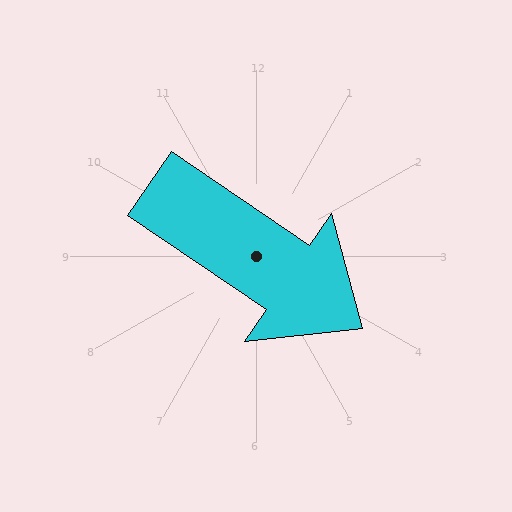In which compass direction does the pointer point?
Southeast.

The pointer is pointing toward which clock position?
Roughly 4 o'clock.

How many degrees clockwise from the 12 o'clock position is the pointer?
Approximately 124 degrees.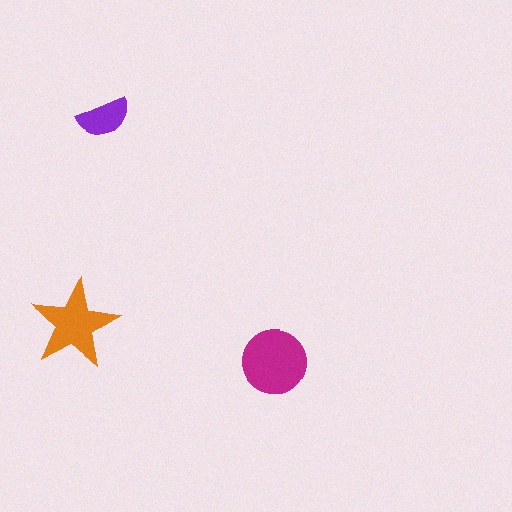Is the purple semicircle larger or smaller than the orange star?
Smaller.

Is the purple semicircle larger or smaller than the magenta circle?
Smaller.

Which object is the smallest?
The purple semicircle.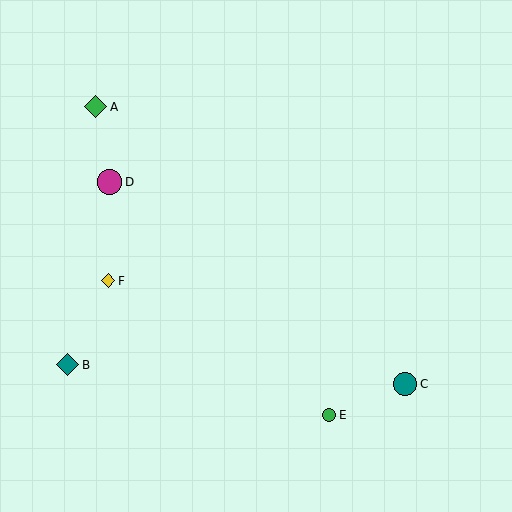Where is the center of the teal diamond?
The center of the teal diamond is at (68, 365).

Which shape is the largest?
The magenta circle (labeled D) is the largest.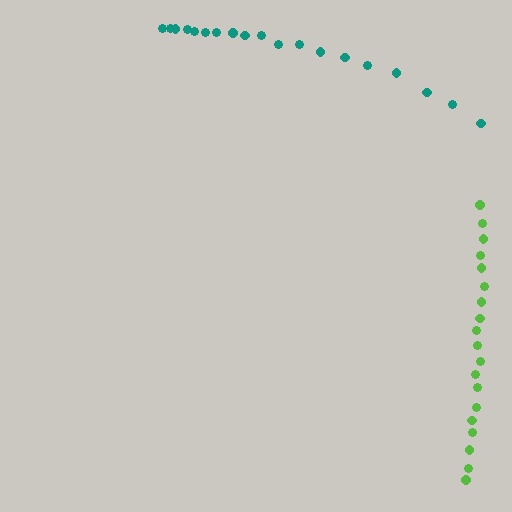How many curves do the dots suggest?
There are 2 distinct paths.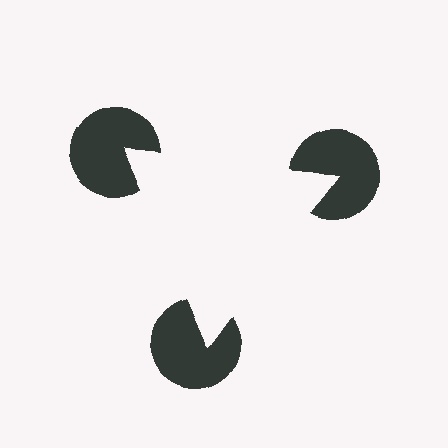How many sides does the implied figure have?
3 sides.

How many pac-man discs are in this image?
There are 3 — one at each vertex of the illusory triangle.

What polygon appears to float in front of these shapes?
An illusory triangle — its edges are inferred from the aligned wedge cuts in the pac-man discs, not physically drawn.